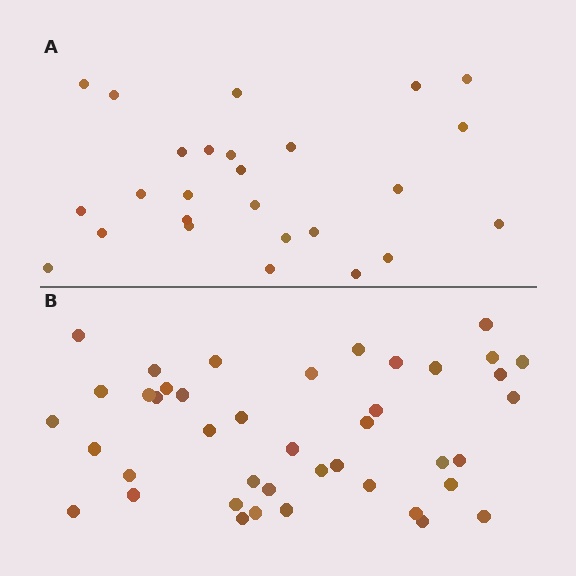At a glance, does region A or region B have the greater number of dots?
Region B (the bottom region) has more dots.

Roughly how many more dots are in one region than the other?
Region B has approximately 15 more dots than region A.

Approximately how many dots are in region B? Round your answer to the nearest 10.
About 40 dots. (The exact count is 42, which rounds to 40.)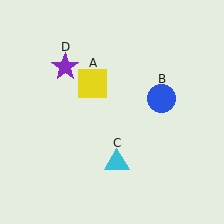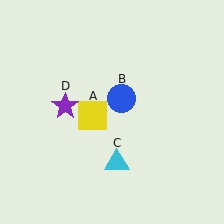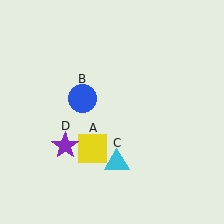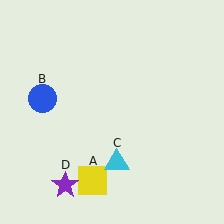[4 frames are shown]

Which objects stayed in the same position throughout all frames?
Cyan triangle (object C) remained stationary.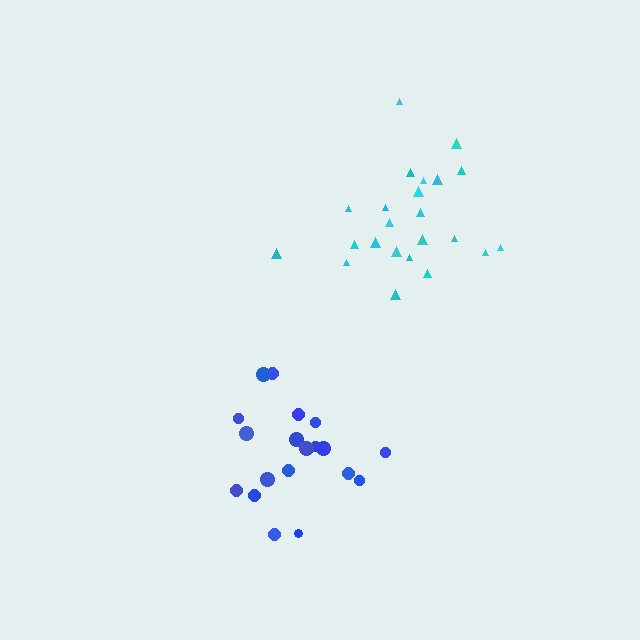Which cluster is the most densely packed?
Blue.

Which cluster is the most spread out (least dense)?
Cyan.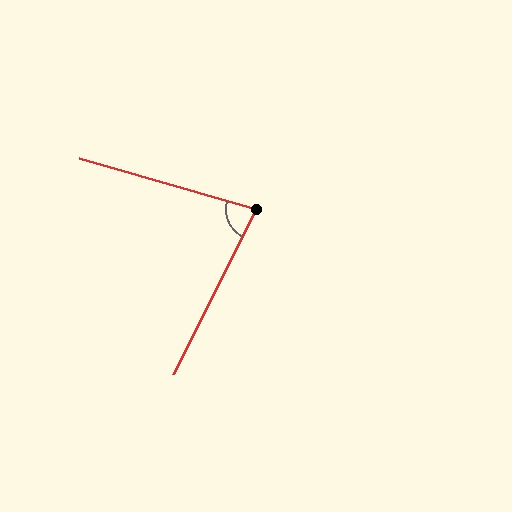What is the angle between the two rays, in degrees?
Approximately 79 degrees.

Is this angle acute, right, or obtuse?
It is acute.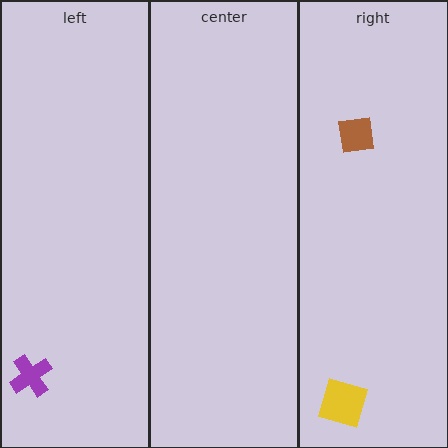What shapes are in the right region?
The yellow square, the brown square.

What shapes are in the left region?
The purple cross.